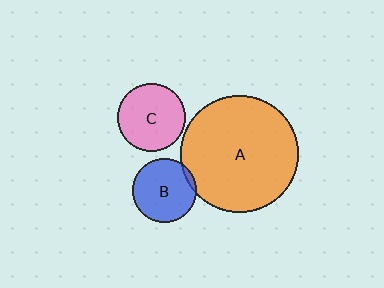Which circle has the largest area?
Circle A (orange).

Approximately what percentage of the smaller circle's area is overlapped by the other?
Approximately 5%.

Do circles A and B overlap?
Yes.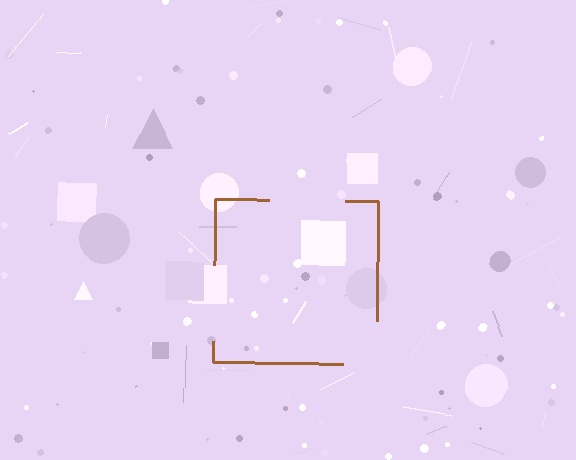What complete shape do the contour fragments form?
The contour fragments form a square.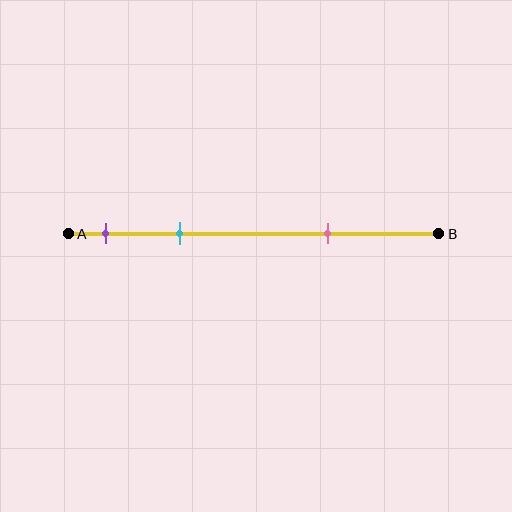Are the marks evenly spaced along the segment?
No, the marks are not evenly spaced.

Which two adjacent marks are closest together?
The purple and cyan marks are the closest adjacent pair.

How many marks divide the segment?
There are 3 marks dividing the segment.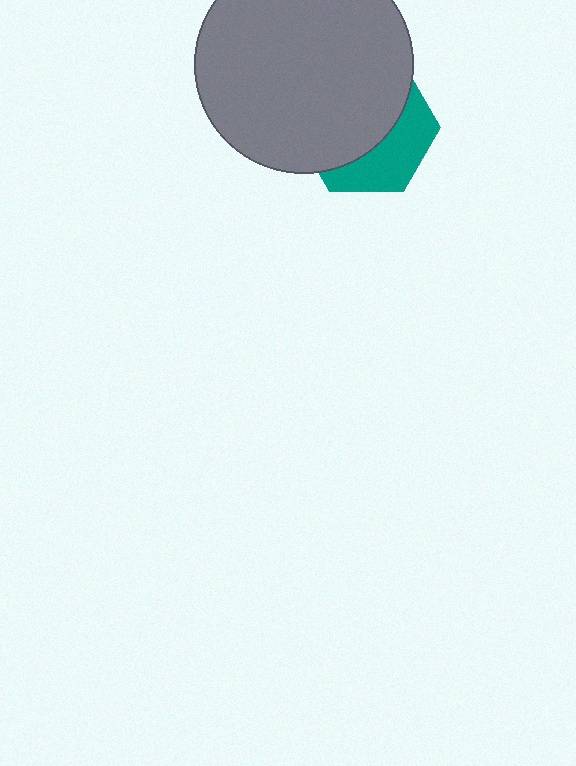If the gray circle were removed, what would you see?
You would see the complete teal hexagon.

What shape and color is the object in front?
The object in front is a gray circle.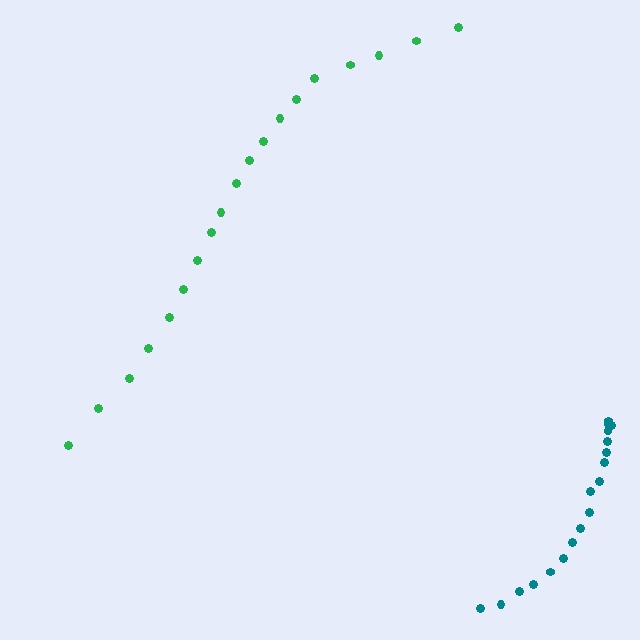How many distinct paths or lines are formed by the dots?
There are 2 distinct paths.